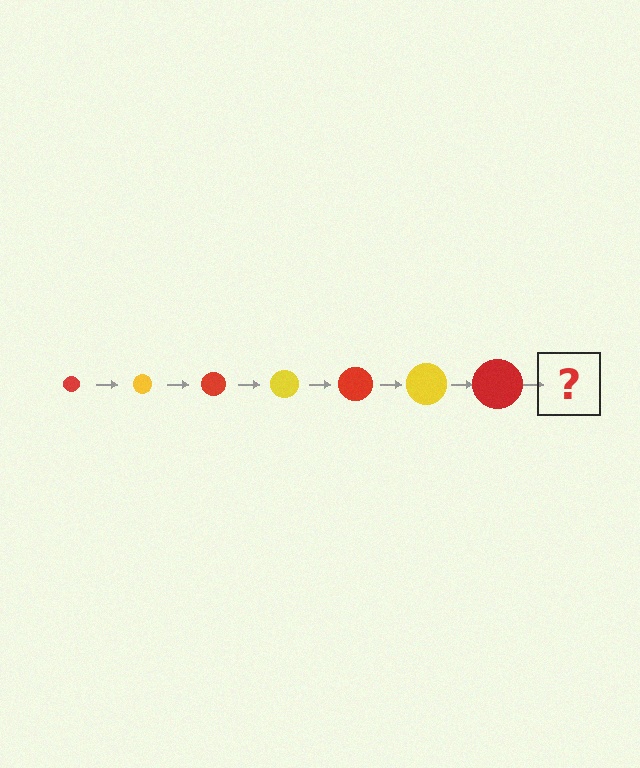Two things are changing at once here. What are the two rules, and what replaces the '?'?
The two rules are that the circle grows larger each step and the color cycles through red and yellow. The '?' should be a yellow circle, larger than the previous one.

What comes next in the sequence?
The next element should be a yellow circle, larger than the previous one.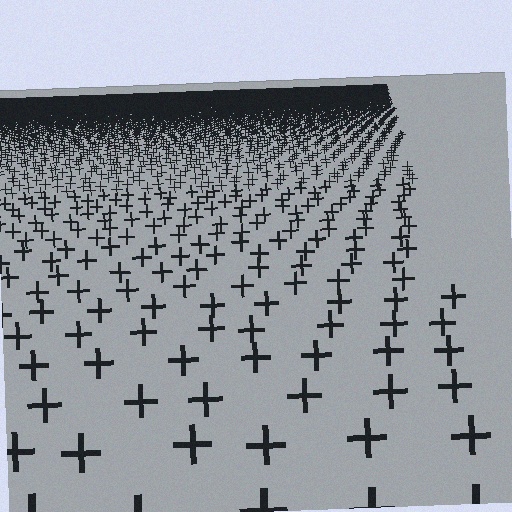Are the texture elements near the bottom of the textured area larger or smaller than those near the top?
Larger. Near the bottom, elements are closer to the viewer and appear at a bigger on-screen size.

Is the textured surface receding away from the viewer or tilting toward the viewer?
The surface is receding away from the viewer. Texture elements get smaller and denser toward the top.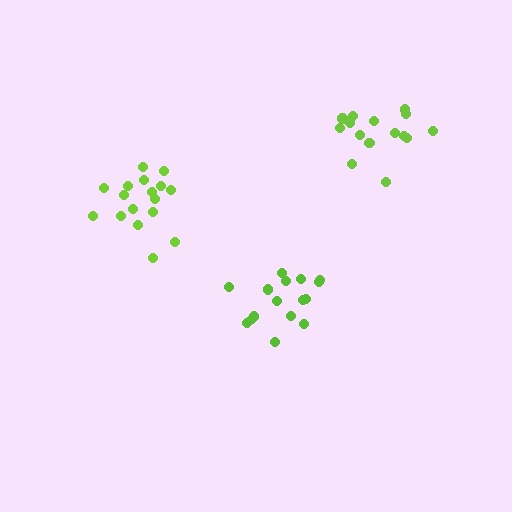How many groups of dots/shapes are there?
There are 3 groups.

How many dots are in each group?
Group 1: 15 dots, Group 2: 17 dots, Group 3: 17 dots (49 total).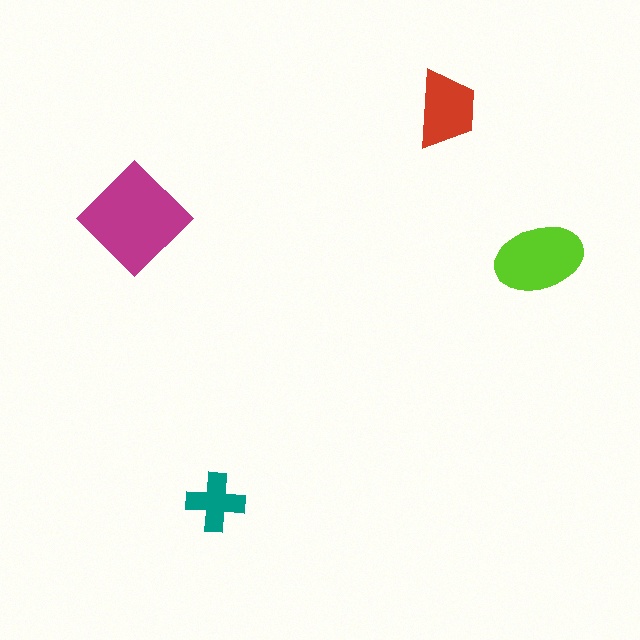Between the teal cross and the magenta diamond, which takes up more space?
The magenta diamond.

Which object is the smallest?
The teal cross.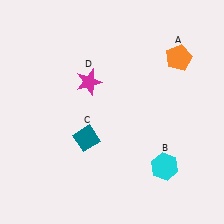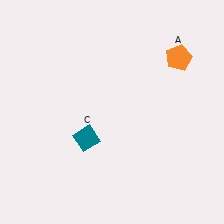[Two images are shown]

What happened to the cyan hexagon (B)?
The cyan hexagon (B) was removed in Image 2. It was in the bottom-right area of Image 1.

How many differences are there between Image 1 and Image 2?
There are 2 differences between the two images.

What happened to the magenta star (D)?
The magenta star (D) was removed in Image 2. It was in the top-left area of Image 1.